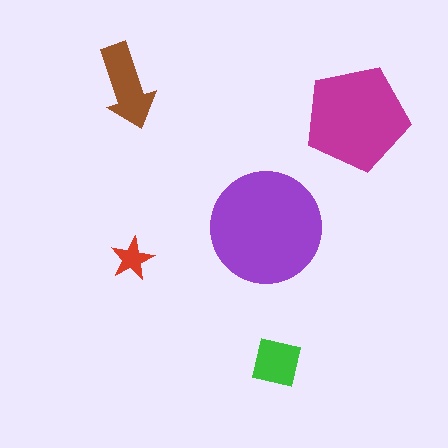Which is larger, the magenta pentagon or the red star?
The magenta pentagon.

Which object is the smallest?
The red star.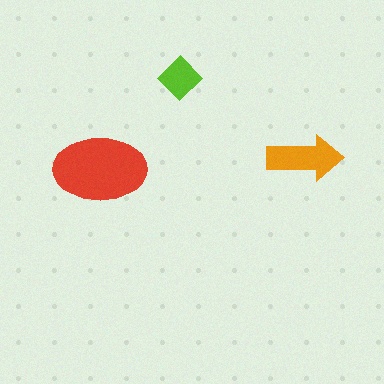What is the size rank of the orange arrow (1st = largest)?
2nd.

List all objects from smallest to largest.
The lime diamond, the orange arrow, the red ellipse.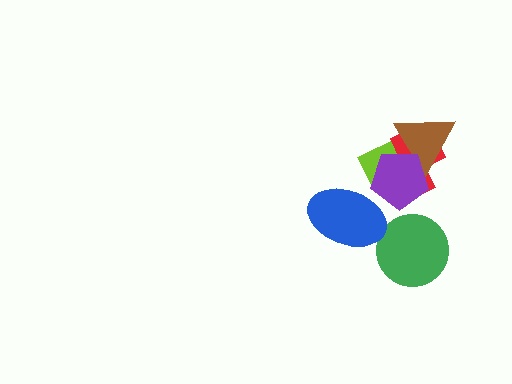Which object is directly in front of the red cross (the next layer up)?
The brown triangle is directly in front of the red cross.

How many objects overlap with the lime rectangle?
3 objects overlap with the lime rectangle.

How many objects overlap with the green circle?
0 objects overlap with the green circle.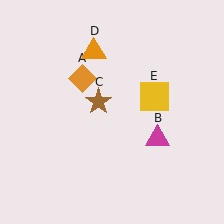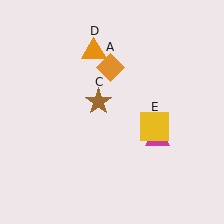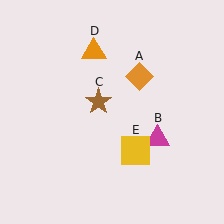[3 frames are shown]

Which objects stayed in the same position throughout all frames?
Magenta triangle (object B) and brown star (object C) and orange triangle (object D) remained stationary.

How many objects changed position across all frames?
2 objects changed position: orange diamond (object A), yellow square (object E).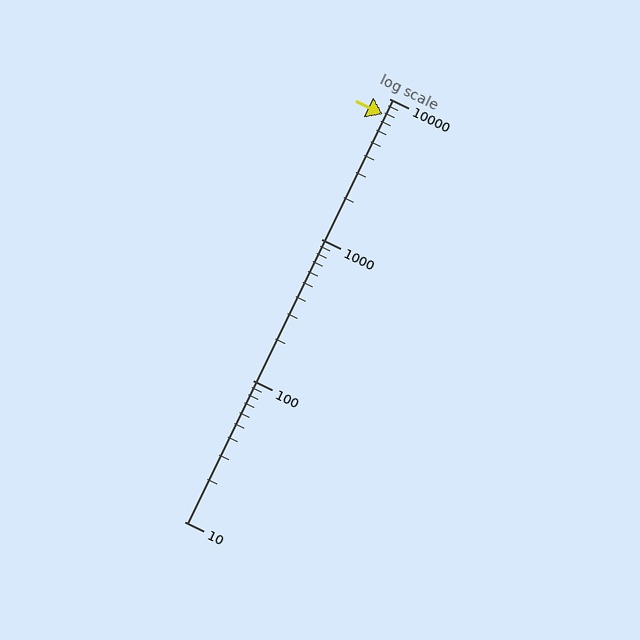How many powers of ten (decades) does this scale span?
The scale spans 3 decades, from 10 to 10000.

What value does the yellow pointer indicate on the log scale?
The pointer indicates approximately 7700.